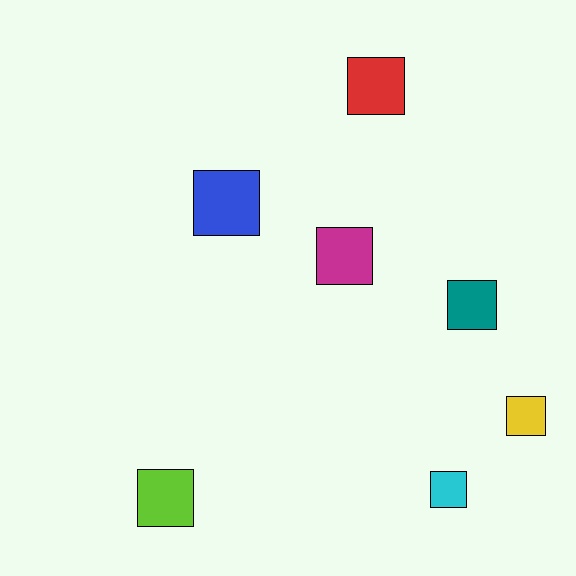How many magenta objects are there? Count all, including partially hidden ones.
There is 1 magenta object.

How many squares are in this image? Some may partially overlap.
There are 7 squares.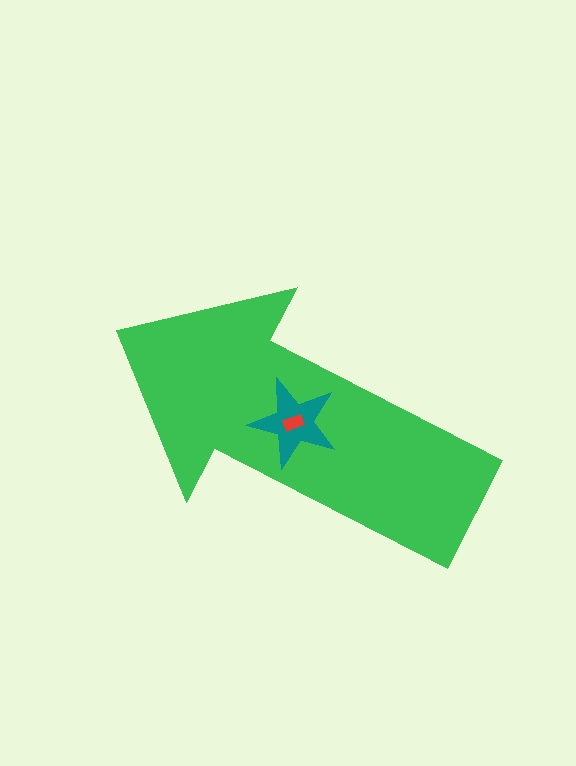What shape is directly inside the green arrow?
The teal star.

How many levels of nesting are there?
3.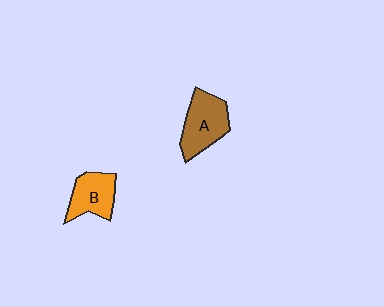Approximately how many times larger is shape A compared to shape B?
Approximately 1.2 times.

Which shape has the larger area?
Shape A (brown).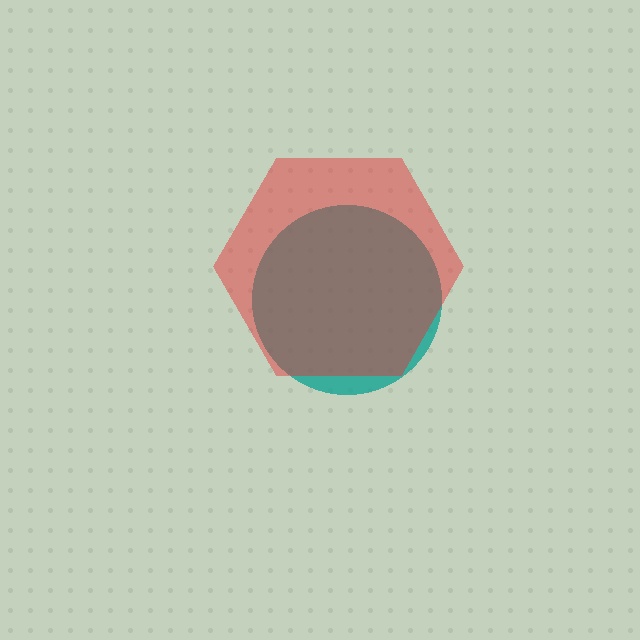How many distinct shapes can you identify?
There are 2 distinct shapes: a teal circle, a red hexagon.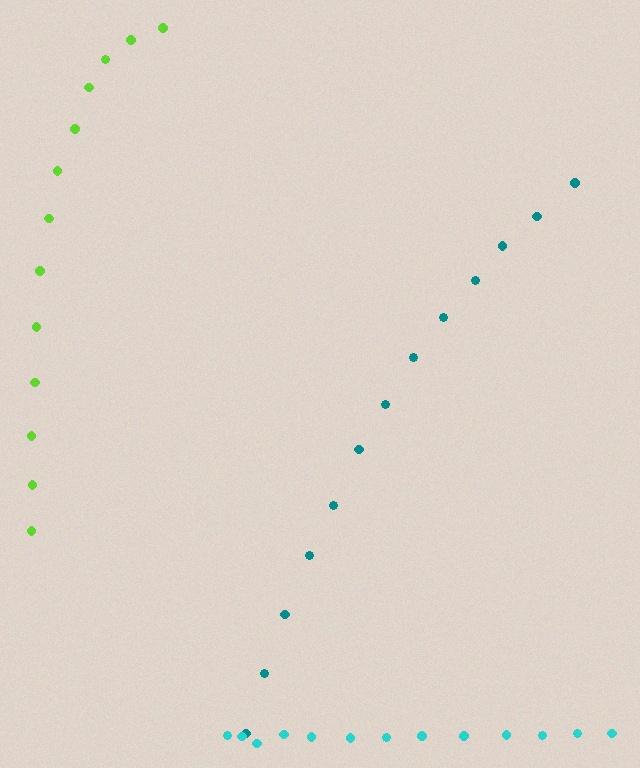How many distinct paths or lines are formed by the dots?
There are 3 distinct paths.